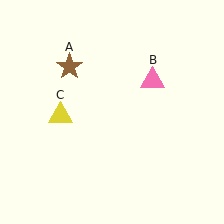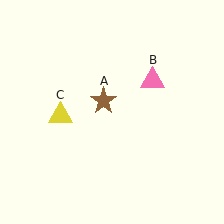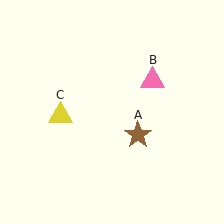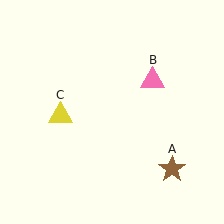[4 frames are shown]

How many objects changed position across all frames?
1 object changed position: brown star (object A).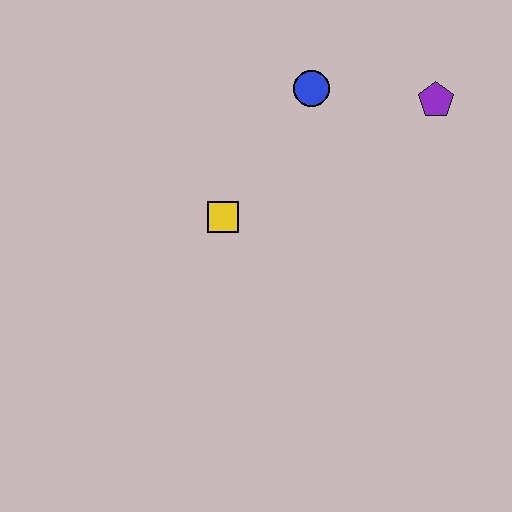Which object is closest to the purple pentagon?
The blue circle is closest to the purple pentagon.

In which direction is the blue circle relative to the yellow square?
The blue circle is above the yellow square.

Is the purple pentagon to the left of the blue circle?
No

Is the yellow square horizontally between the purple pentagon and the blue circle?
No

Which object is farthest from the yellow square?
The purple pentagon is farthest from the yellow square.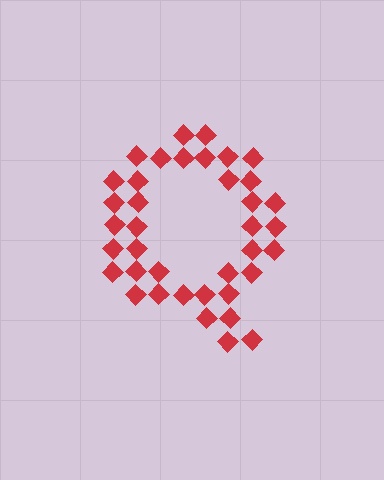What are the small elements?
The small elements are diamonds.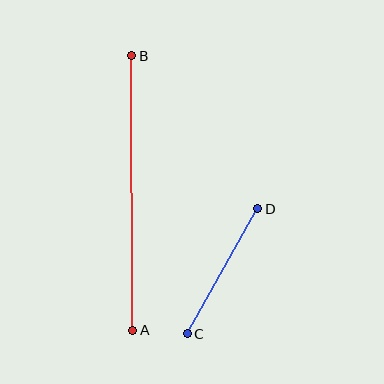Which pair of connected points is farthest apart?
Points A and B are farthest apart.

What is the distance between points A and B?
The distance is approximately 275 pixels.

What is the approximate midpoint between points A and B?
The midpoint is at approximately (132, 193) pixels.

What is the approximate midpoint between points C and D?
The midpoint is at approximately (222, 271) pixels.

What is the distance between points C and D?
The distance is approximately 143 pixels.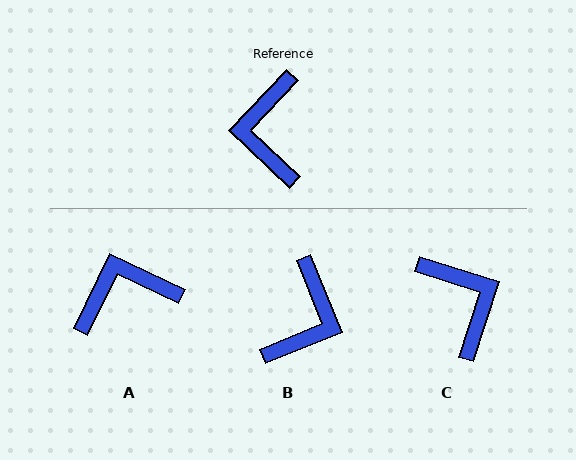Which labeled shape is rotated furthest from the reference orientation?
B, about 156 degrees away.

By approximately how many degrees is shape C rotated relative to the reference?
Approximately 154 degrees clockwise.